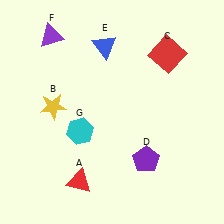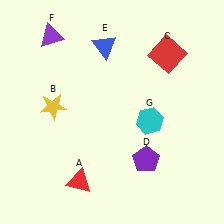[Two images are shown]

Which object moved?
The cyan hexagon (G) moved right.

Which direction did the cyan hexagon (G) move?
The cyan hexagon (G) moved right.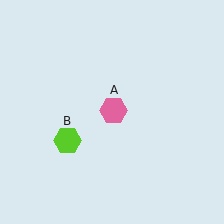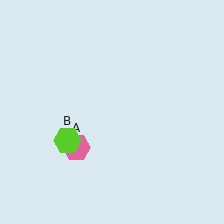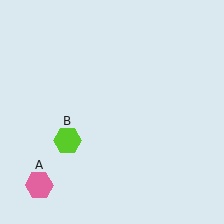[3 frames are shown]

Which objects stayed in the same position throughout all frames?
Lime hexagon (object B) remained stationary.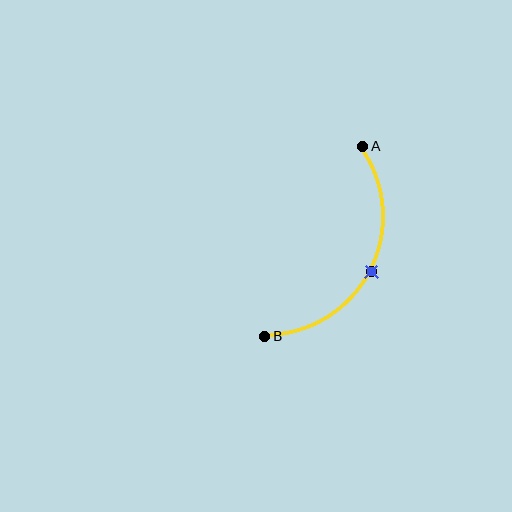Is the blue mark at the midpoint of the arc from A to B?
Yes. The blue mark lies on the arc at equal arc-length from both A and B — it is the arc midpoint.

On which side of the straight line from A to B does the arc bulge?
The arc bulges to the right of the straight line connecting A and B.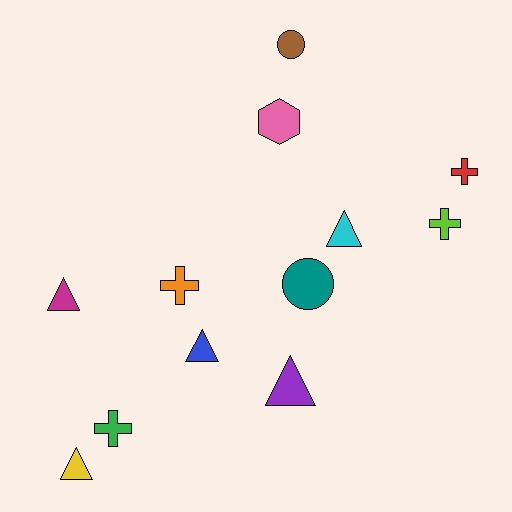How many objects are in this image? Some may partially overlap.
There are 12 objects.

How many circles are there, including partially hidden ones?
There are 2 circles.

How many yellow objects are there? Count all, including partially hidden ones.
There is 1 yellow object.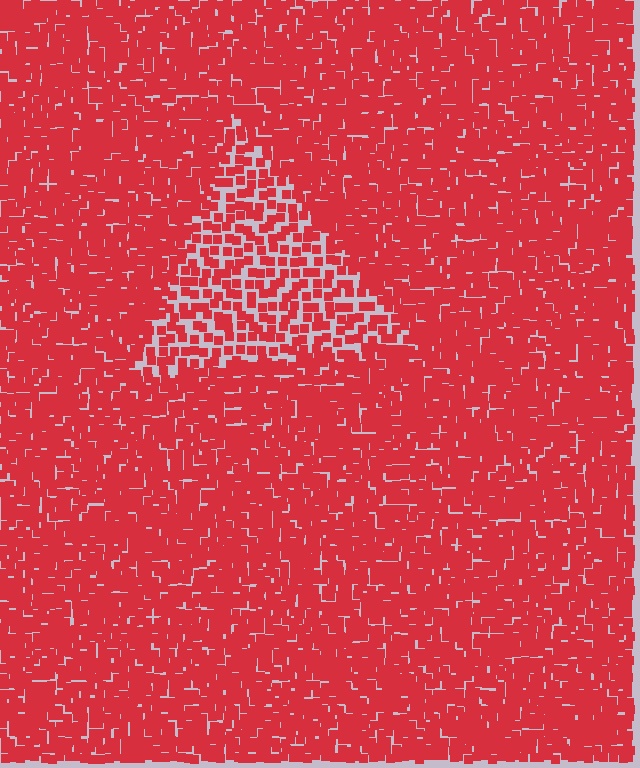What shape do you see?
I see a triangle.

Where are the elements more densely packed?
The elements are more densely packed outside the triangle boundary.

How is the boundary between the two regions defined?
The boundary is defined by a change in element density (approximately 1.9x ratio). All elements are the same color, size, and shape.